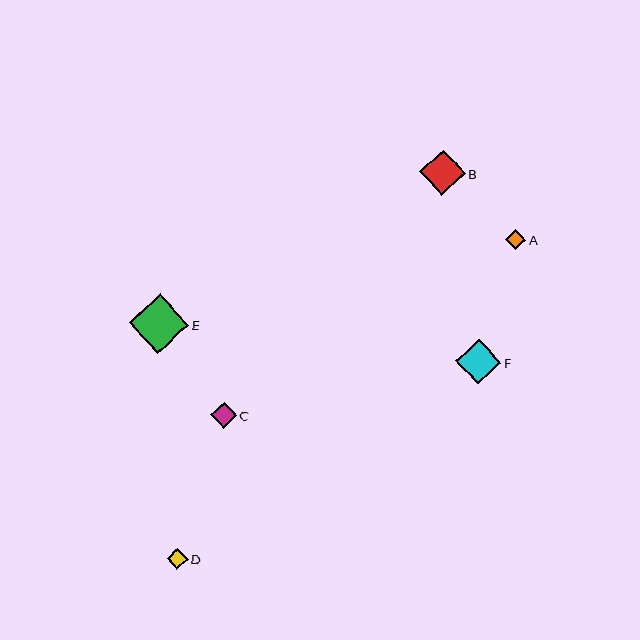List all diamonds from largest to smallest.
From largest to smallest: E, B, F, C, D, A.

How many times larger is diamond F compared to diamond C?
Diamond F is approximately 1.8 times the size of diamond C.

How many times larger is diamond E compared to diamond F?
Diamond E is approximately 1.3 times the size of diamond F.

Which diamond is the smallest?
Diamond A is the smallest with a size of approximately 20 pixels.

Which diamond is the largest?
Diamond E is the largest with a size of approximately 60 pixels.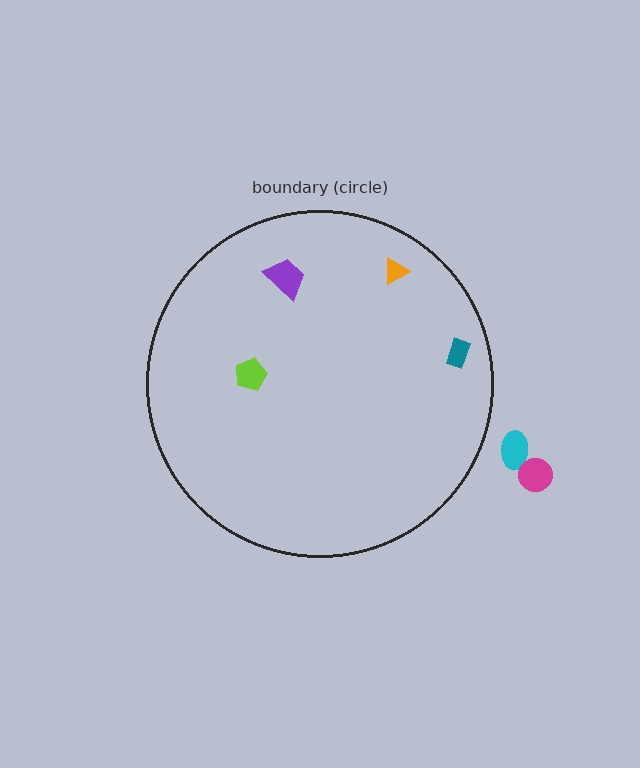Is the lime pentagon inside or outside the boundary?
Inside.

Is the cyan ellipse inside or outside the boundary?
Outside.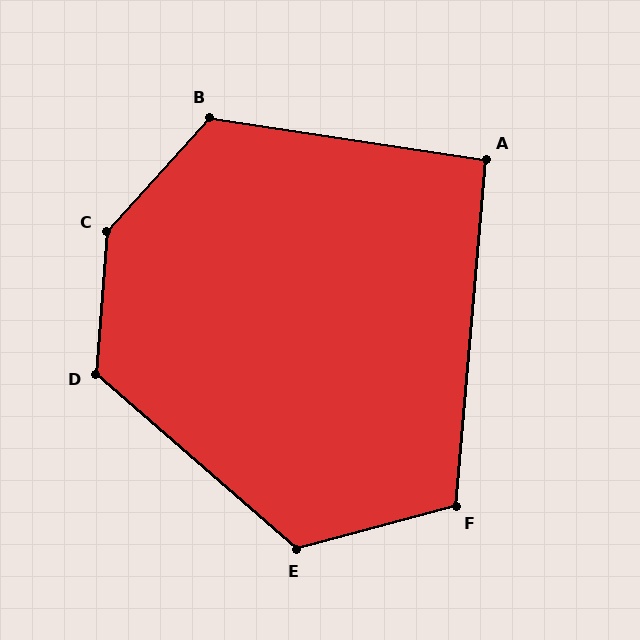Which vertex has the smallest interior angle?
A, at approximately 94 degrees.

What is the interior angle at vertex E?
Approximately 124 degrees (obtuse).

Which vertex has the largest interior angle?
C, at approximately 142 degrees.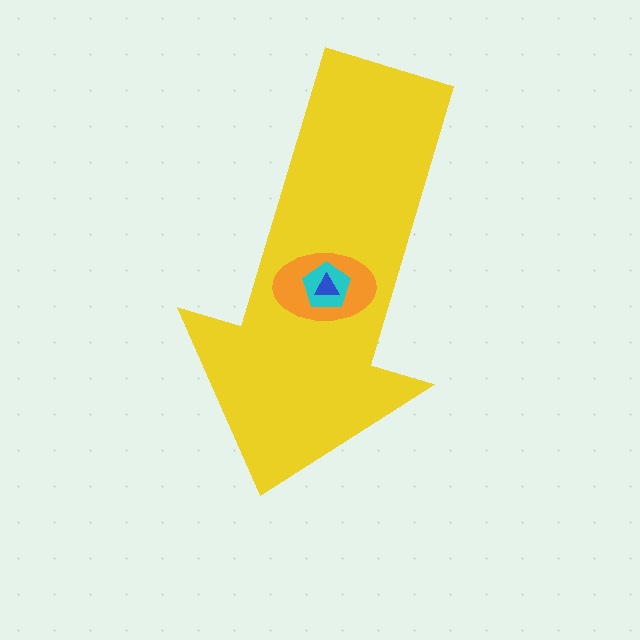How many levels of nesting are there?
4.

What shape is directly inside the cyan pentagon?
The blue triangle.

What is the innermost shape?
The blue triangle.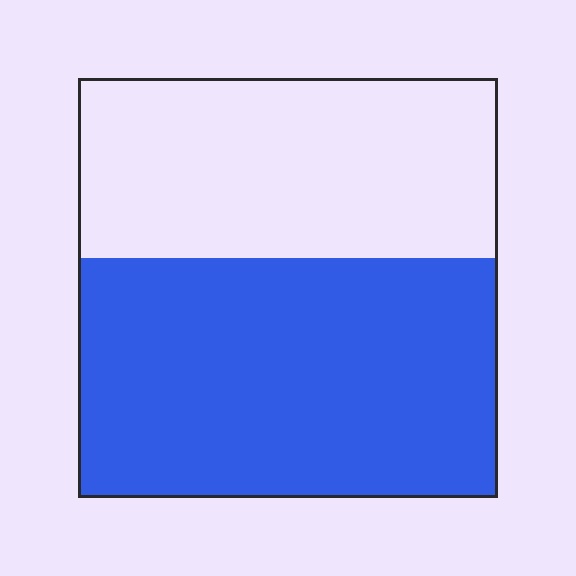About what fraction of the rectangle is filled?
About three fifths (3/5).